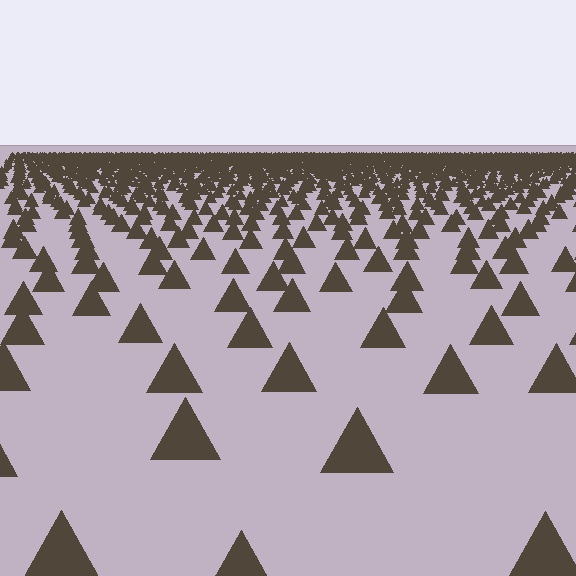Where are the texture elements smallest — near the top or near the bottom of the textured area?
Near the top.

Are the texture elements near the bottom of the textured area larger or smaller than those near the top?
Larger. Near the bottom, elements are closer to the viewer and appear at a bigger on-screen size.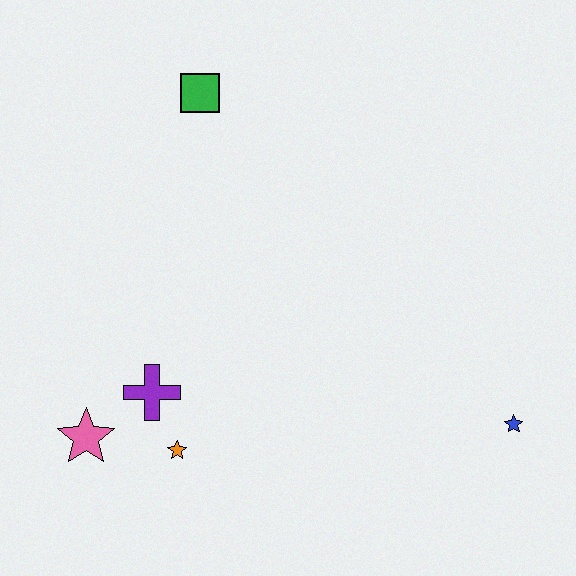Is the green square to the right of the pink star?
Yes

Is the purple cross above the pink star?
Yes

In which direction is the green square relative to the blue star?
The green square is above the blue star.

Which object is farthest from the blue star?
The green square is farthest from the blue star.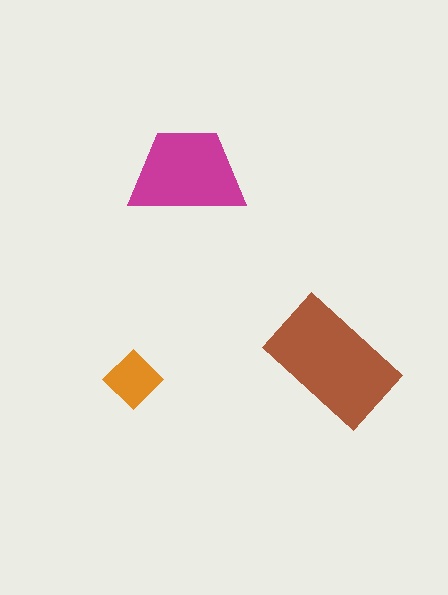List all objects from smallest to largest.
The orange diamond, the magenta trapezoid, the brown rectangle.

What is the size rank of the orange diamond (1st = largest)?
3rd.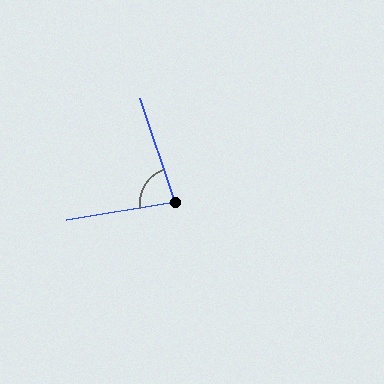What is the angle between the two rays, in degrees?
Approximately 81 degrees.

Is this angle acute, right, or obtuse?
It is acute.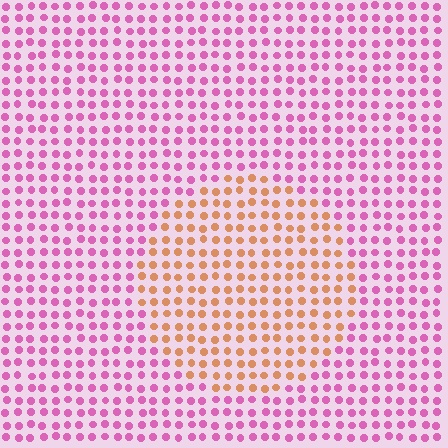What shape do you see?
I see a circle.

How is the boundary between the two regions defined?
The boundary is defined purely by a slight shift in hue (about 64 degrees). Spacing, size, and orientation are identical on both sides.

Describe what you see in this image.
The image is filled with small pink elements in a uniform arrangement. A circle-shaped region is visible where the elements are tinted to a slightly different hue, forming a subtle color boundary.